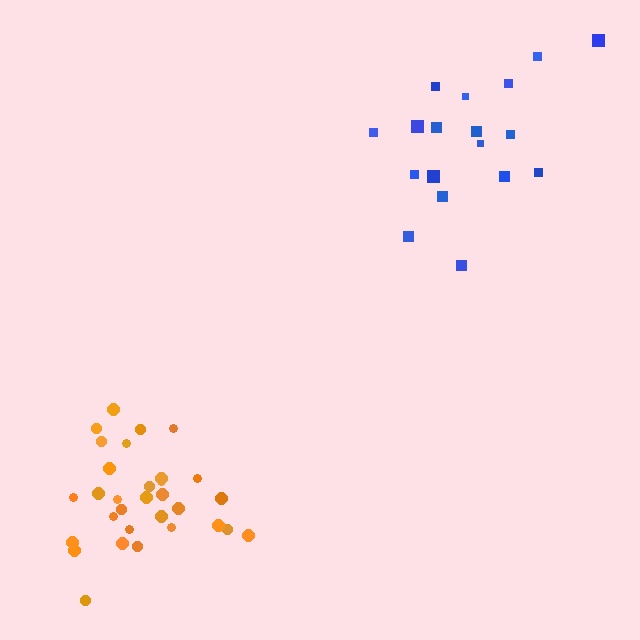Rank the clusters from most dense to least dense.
orange, blue.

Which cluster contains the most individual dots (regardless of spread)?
Orange (31).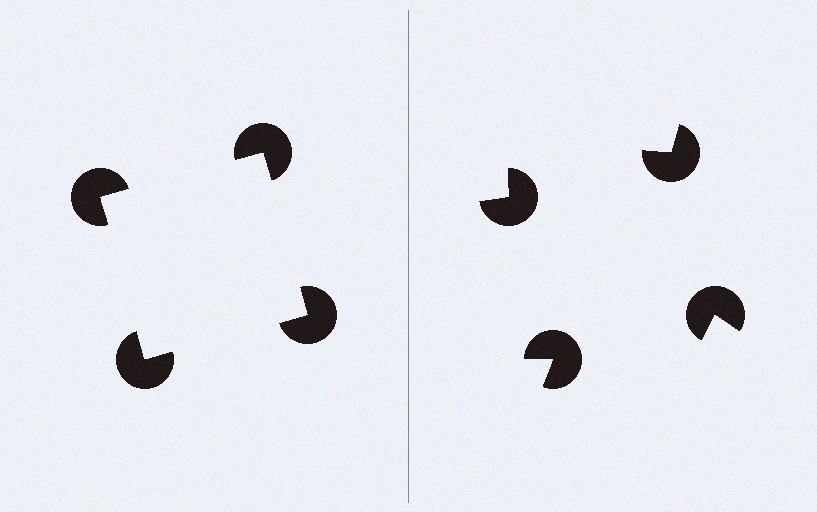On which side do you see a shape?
An illusory square appears on the left side. On the right side the wedge cuts are rotated, so no coherent shape forms.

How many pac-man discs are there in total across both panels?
8 — 4 on each side.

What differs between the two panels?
The pac-man discs are positioned identically on both sides; only the wedge orientations differ. On the left they align to a square; on the right they are misaligned.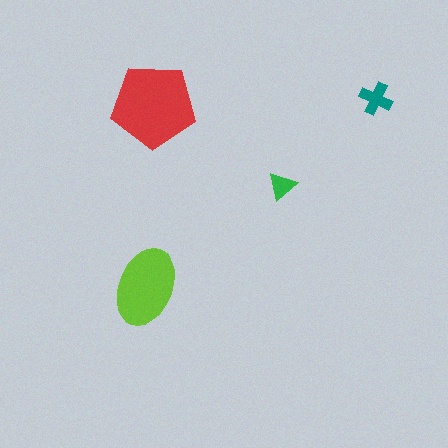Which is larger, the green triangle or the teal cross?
The teal cross.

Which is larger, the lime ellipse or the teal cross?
The lime ellipse.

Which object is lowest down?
The lime ellipse is bottommost.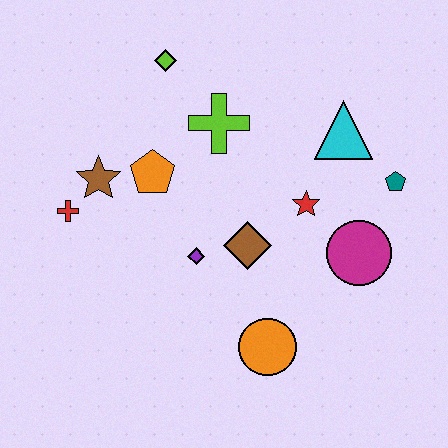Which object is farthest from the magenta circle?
The red cross is farthest from the magenta circle.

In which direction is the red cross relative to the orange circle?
The red cross is to the left of the orange circle.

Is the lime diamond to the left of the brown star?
No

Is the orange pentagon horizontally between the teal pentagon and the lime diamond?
No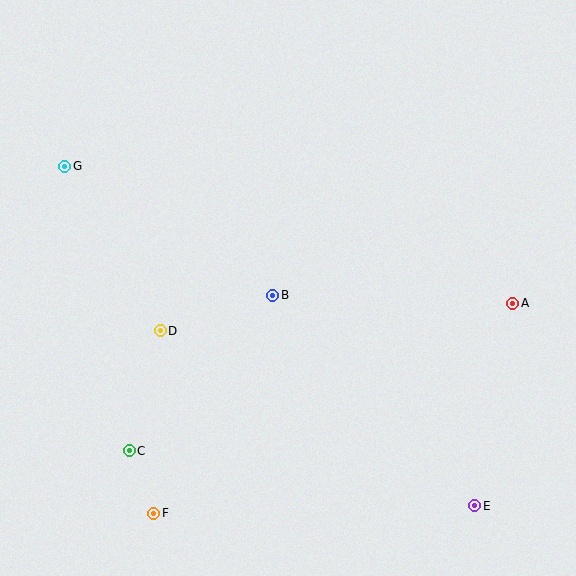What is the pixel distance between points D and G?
The distance between D and G is 190 pixels.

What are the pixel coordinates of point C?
Point C is at (129, 451).